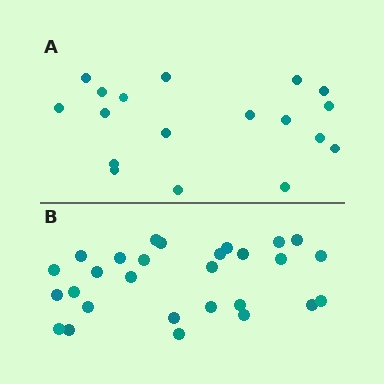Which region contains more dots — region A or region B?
Region B (the bottom region) has more dots.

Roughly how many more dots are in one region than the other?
Region B has roughly 10 or so more dots than region A.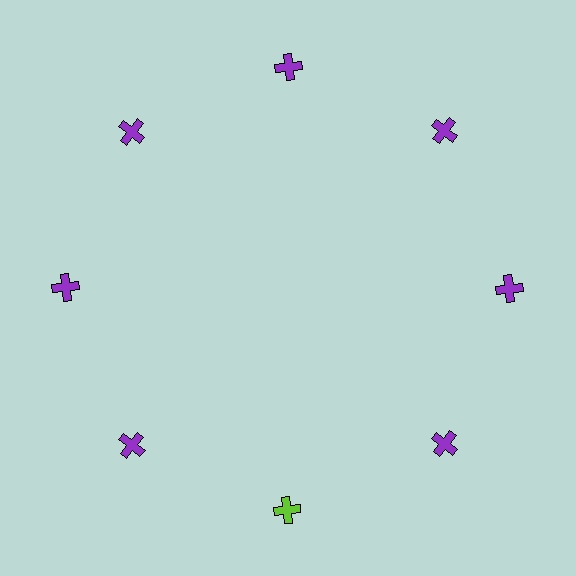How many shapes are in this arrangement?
There are 8 shapes arranged in a ring pattern.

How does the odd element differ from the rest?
It has a different color: lime instead of purple.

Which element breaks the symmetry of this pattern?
The lime cross at roughly the 6 o'clock position breaks the symmetry. All other shapes are purple crosses.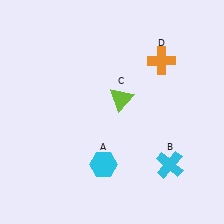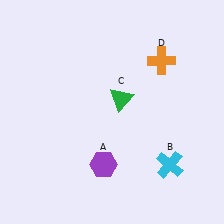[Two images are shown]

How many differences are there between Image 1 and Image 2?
There are 2 differences between the two images.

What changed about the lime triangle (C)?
In Image 1, C is lime. In Image 2, it changed to green.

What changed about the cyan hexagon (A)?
In Image 1, A is cyan. In Image 2, it changed to purple.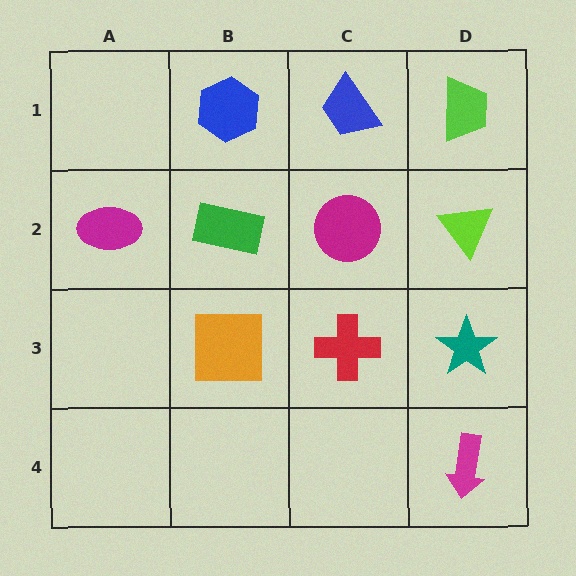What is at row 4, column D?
A magenta arrow.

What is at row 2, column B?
A green rectangle.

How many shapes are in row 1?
3 shapes.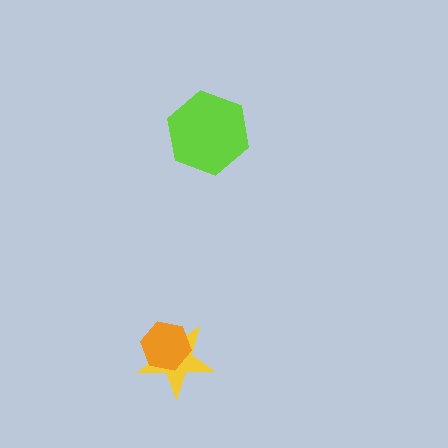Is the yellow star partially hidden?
Yes, it is partially covered by another shape.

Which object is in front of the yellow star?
The orange hexagon is in front of the yellow star.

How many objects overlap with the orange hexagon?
1 object overlaps with the orange hexagon.